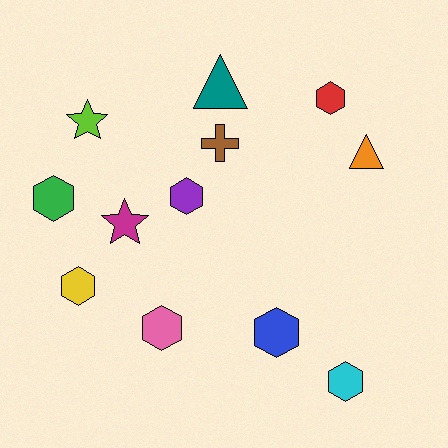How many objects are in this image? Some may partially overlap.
There are 12 objects.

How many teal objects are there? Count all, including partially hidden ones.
There is 1 teal object.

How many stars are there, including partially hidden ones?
There are 2 stars.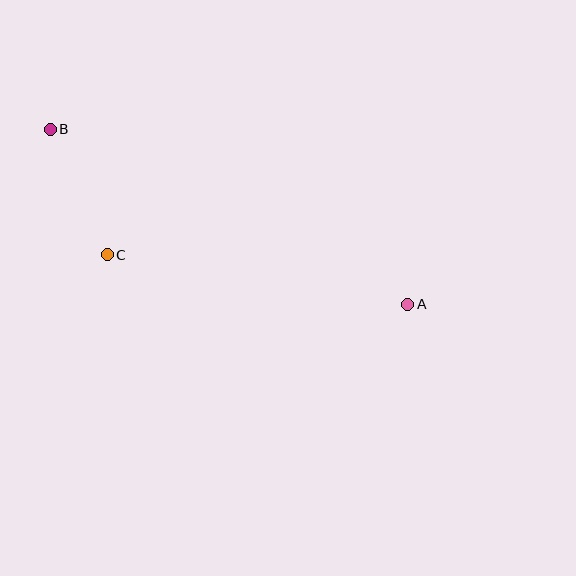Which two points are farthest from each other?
Points A and B are farthest from each other.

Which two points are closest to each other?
Points B and C are closest to each other.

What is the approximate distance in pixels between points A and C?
The distance between A and C is approximately 304 pixels.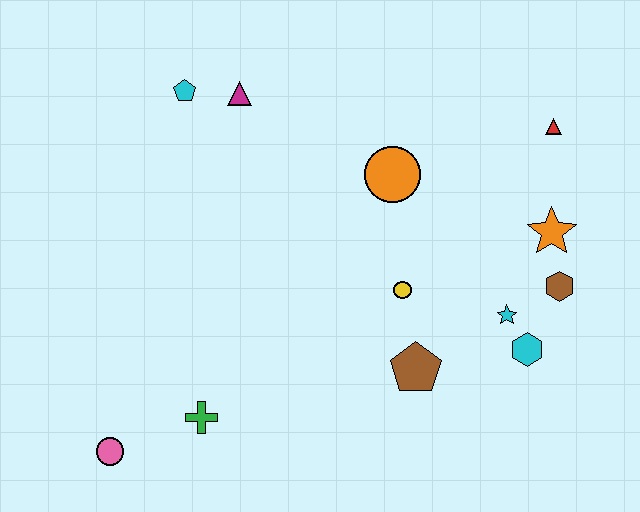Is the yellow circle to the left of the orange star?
Yes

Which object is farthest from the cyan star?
The pink circle is farthest from the cyan star.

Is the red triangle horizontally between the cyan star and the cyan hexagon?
No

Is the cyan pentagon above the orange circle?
Yes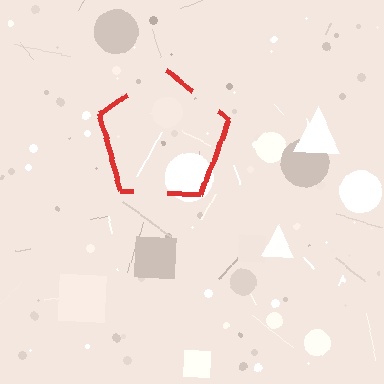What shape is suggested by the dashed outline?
The dashed outline suggests a pentagon.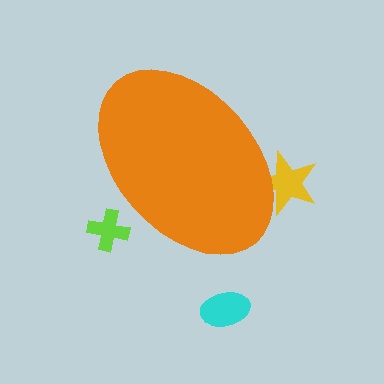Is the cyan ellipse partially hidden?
No, the cyan ellipse is fully visible.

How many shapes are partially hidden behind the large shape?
2 shapes are partially hidden.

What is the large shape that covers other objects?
An orange ellipse.